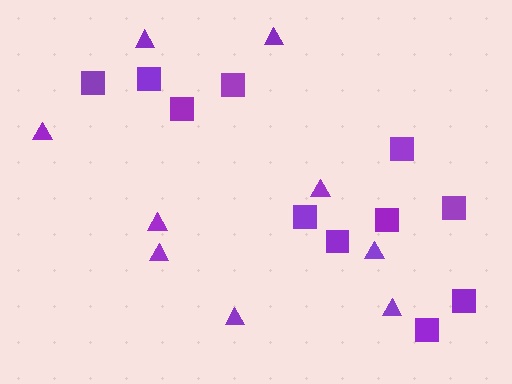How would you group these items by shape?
There are 2 groups: one group of triangles (9) and one group of squares (11).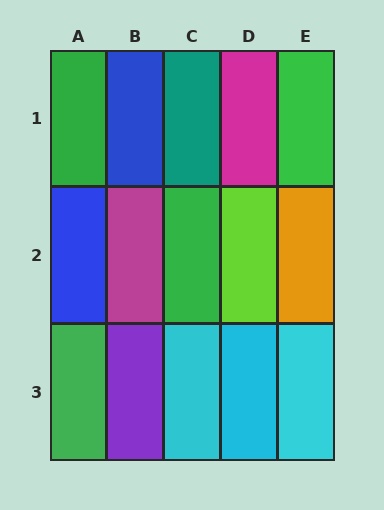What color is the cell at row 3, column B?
Purple.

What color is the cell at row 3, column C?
Cyan.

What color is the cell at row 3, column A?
Green.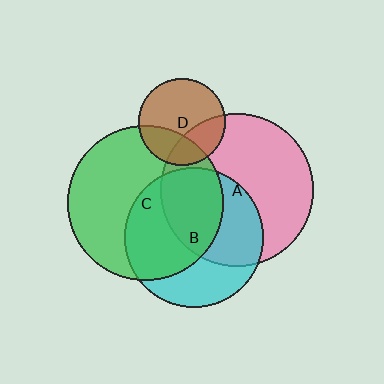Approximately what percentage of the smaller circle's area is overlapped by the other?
Approximately 55%.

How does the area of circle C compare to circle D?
Approximately 3.2 times.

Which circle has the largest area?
Circle C (green).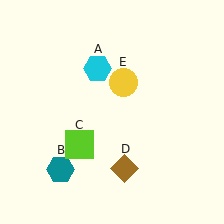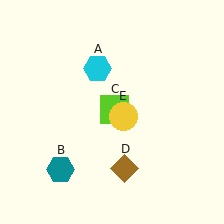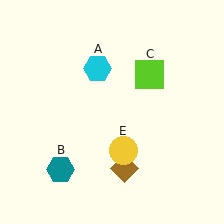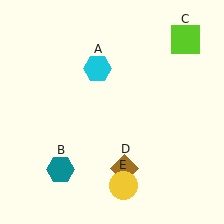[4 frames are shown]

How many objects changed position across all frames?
2 objects changed position: lime square (object C), yellow circle (object E).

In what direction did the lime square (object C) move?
The lime square (object C) moved up and to the right.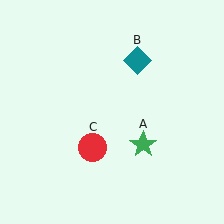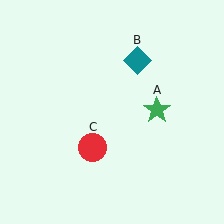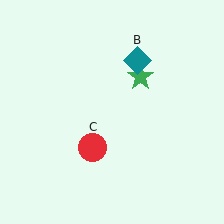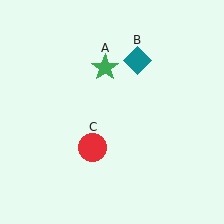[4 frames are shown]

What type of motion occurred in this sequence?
The green star (object A) rotated counterclockwise around the center of the scene.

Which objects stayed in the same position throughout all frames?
Teal diamond (object B) and red circle (object C) remained stationary.